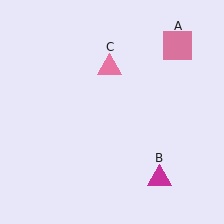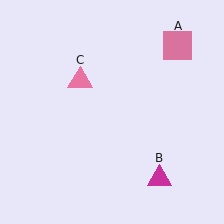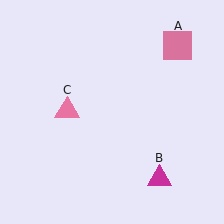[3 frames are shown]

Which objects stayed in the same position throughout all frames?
Pink square (object A) and magenta triangle (object B) remained stationary.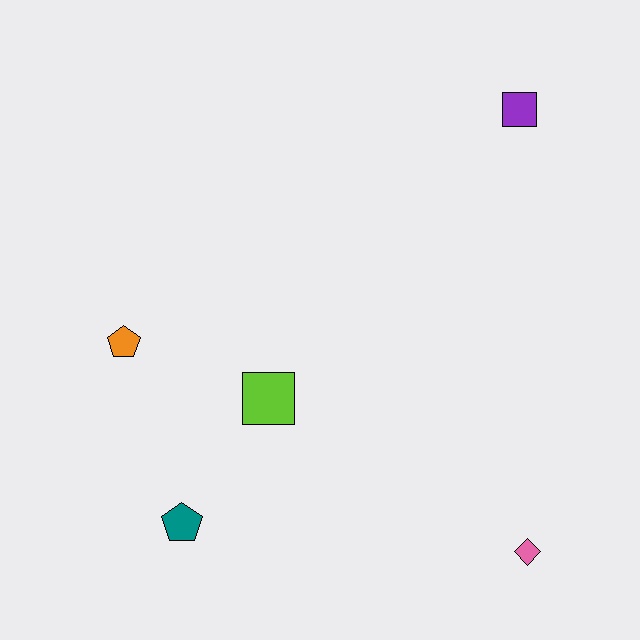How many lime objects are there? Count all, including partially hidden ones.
There is 1 lime object.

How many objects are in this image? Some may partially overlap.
There are 5 objects.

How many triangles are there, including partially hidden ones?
There are no triangles.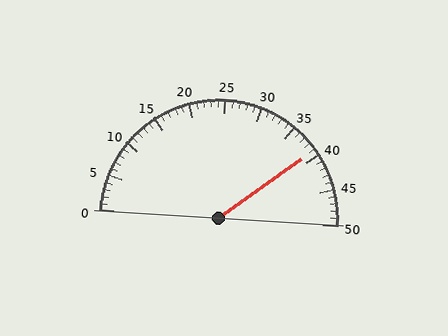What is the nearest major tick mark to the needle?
The nearest major tick mark is 40.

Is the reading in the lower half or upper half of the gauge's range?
The reading is in the upper half of the range (0 to 50).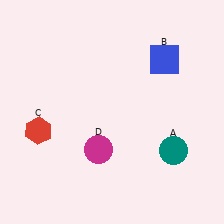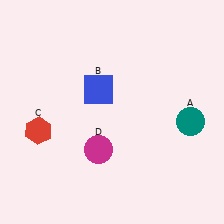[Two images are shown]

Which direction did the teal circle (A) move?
The teal circle (A) moved up.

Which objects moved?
The objects that moved are: the teal circle (A), the blue square (B).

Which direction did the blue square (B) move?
The blue square (B) moved left.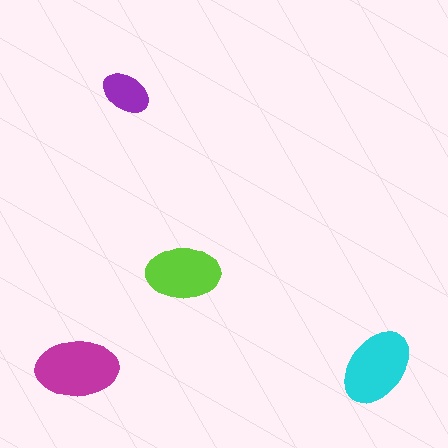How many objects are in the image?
There are 4 objects in the image.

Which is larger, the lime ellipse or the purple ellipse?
The lime one.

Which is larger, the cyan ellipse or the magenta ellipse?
The magenta one.